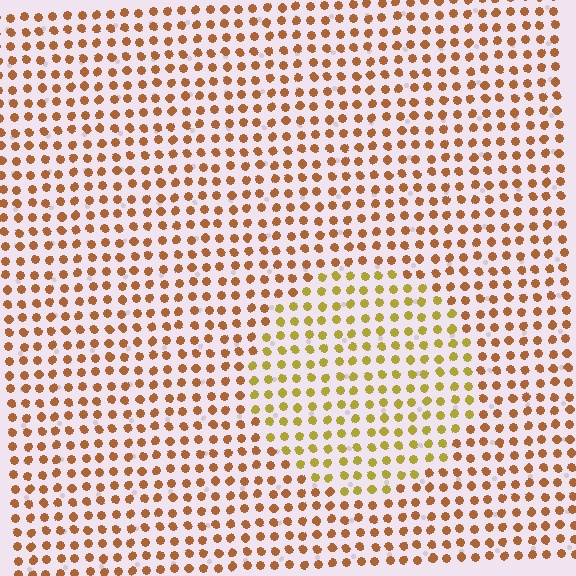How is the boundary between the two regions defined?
The boundary is defined purely by a slight shift in hue (about 33 degrees). Spacing, size, and orientation are identical on both sides.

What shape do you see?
I see a circle.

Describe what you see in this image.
The image is filled with small brown elements in a uniform arrangement. A circle-shaped region is visible where the elements are tinted to a slightly different hue, forming a subtle color boundary.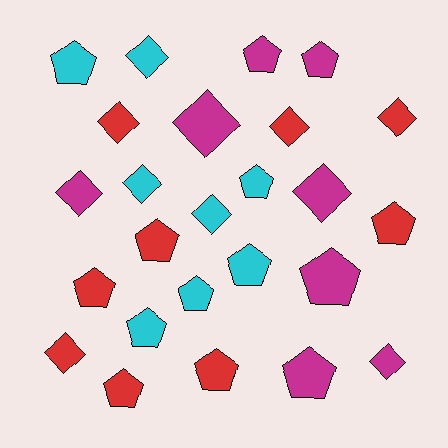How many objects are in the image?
There are 25 objects.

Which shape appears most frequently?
Pentagon, with 14 objects.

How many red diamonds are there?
There are 4 red diamonds.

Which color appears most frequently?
Red, with 9 objects.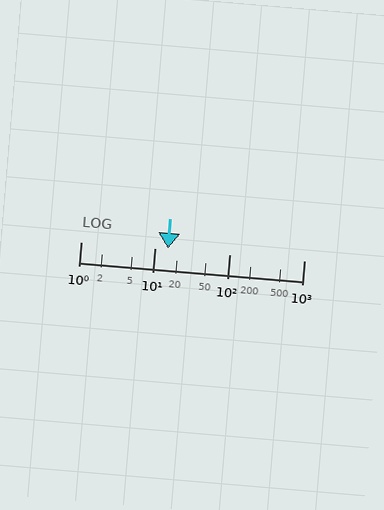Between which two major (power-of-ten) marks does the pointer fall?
The pointer is between 10 and 100.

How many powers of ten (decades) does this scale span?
The scale spans 3 decades, from 1 to 1000.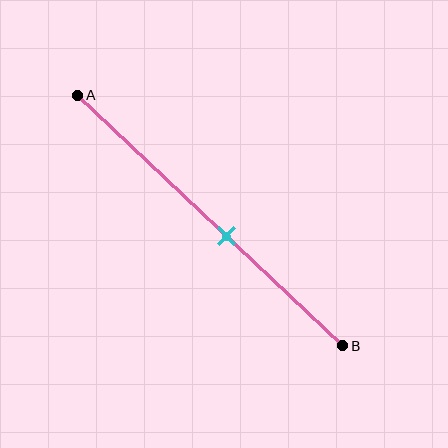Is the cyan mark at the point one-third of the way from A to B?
No, the mark is at about 55% from A, not at the 33% one-third point.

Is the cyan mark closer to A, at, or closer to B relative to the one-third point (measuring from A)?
The cyan mark is closer to point B than the one-third point of segment AB.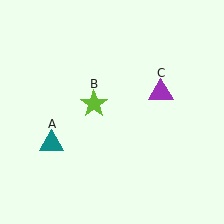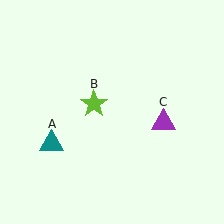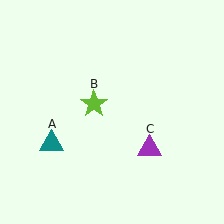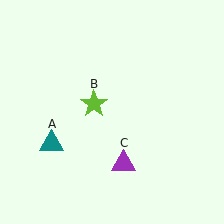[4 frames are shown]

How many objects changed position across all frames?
1 object changed position: purple triangle (object C).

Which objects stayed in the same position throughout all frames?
Teal triangle (object A) and lime star (object B) remained stationary.